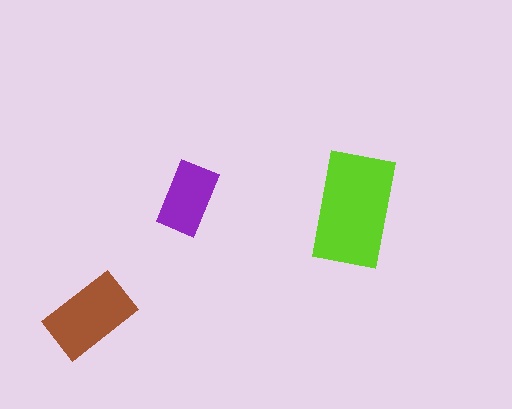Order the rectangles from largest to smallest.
the lime one, the brown one, the purple one.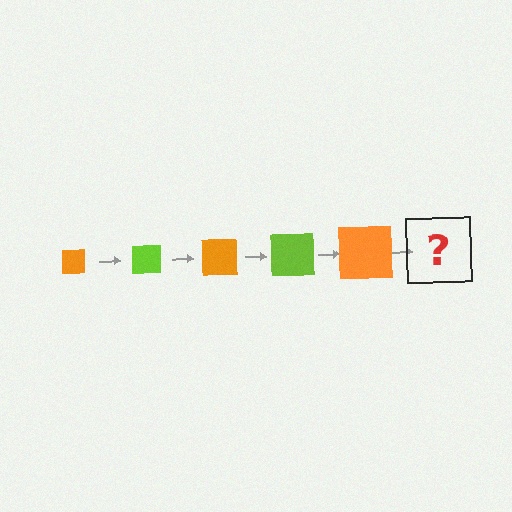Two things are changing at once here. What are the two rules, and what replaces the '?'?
The two rules are that the square grows larger each step and the color cycles through orange and lime. The '?' should be a lime square, larger than the previous one.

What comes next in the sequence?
The next element should be a lime square, larger than the previous one.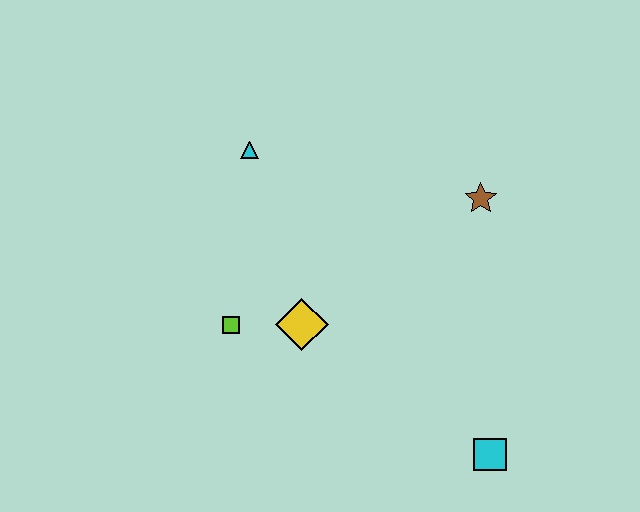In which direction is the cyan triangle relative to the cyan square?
The cyan triangle is above the cyan square.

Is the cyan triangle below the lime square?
No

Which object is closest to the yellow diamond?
The lime square is closest to the yellow diamond.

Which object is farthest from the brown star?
The lime square is farthest from the brown star.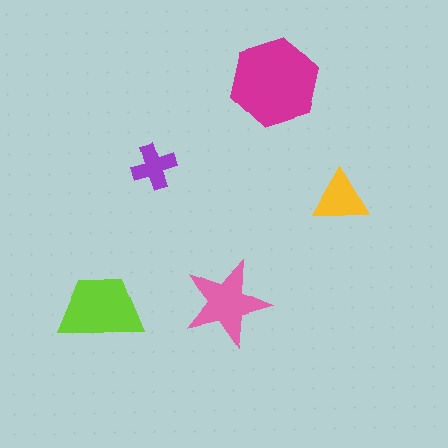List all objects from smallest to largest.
The purple cross, the yellow triangle, the pink star, the lime trapezoid, the magenta hexagon.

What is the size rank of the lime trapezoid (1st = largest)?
2nd.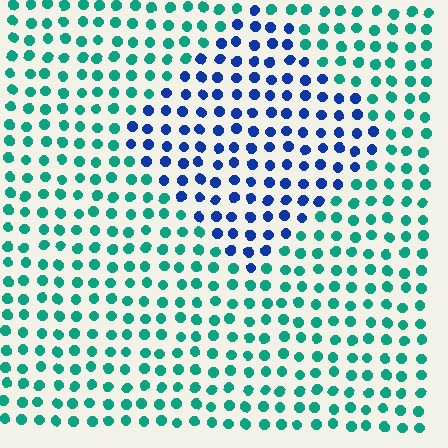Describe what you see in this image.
The image is filled with small teal elements in a uniform arrangement. A diamond-shaped region is visible where the elements are tinted to a slightly different hue, forming a subtle color boundary.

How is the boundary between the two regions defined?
The boundary is defined purely by a slight shift in hue (about 58 degrees). Spacing, size, and orientation are identical on both sides.